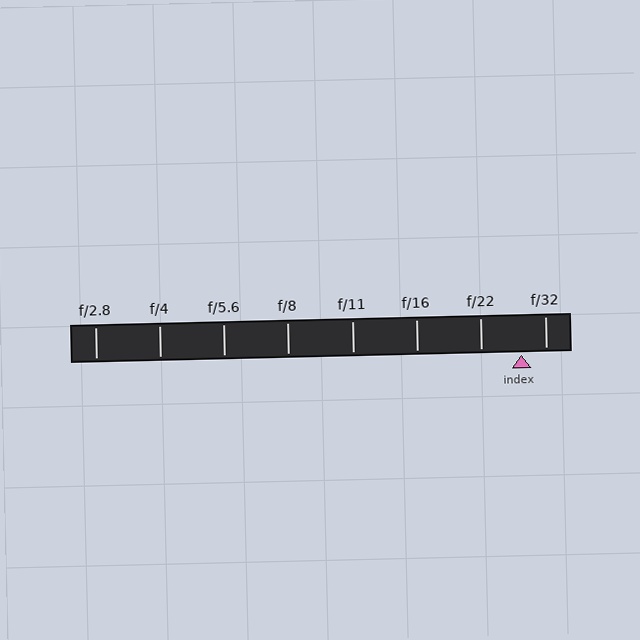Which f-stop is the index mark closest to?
The index mark is closest to f/32.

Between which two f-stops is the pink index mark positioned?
The index mark is between f/22 and f/32.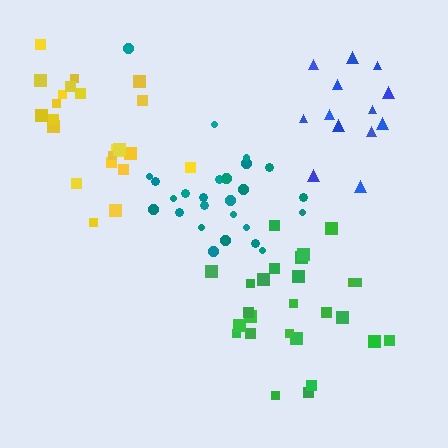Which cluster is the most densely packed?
Blue.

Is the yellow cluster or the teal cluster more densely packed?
Teal.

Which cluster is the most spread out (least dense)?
Yellow.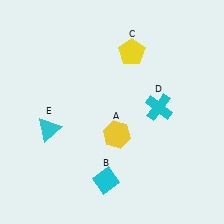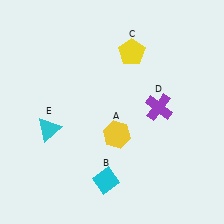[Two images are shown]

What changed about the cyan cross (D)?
In Image 1, D is cyan. In Image 2, it changed to purple.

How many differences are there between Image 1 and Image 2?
There is 1 difference between the two images.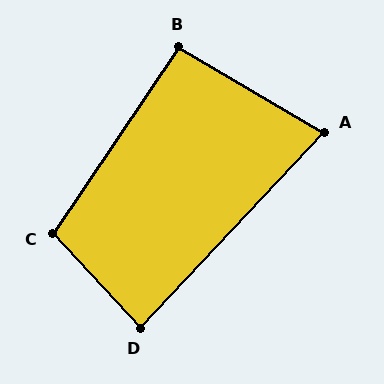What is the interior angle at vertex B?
Approximately 94 degrees (approximately right).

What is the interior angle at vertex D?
Approximately 86 degrees (approximately right).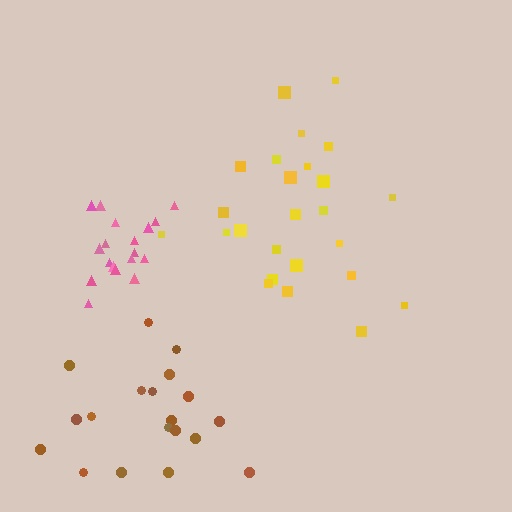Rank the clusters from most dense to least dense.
pink, yellow, brown.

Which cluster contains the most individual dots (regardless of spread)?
Yellow (25).